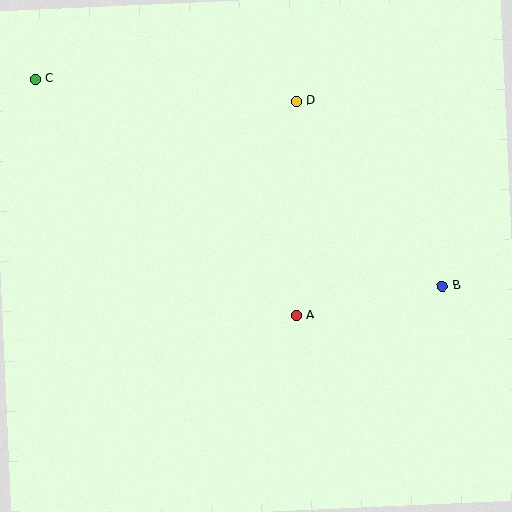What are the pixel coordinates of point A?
Point A is at (296, 315).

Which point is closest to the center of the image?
Point A at (296, 315) is closest to the center.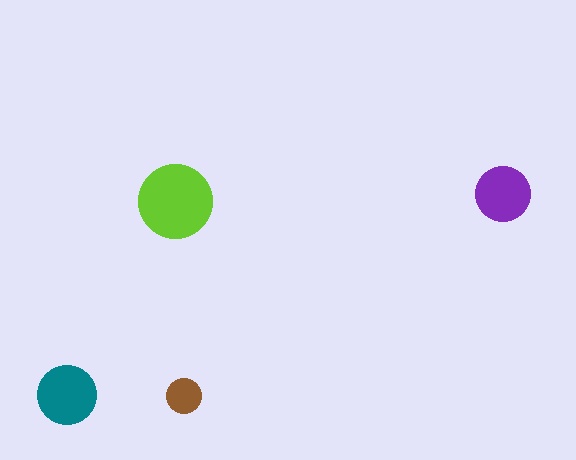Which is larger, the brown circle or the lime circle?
The lime one.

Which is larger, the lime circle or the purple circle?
The lime one.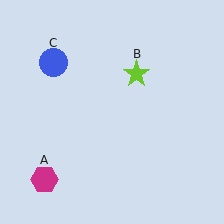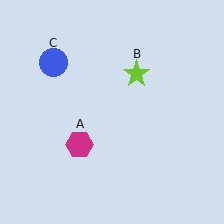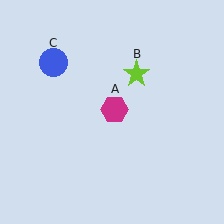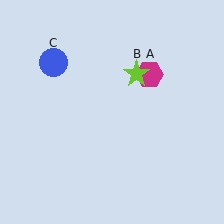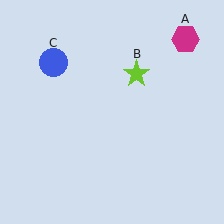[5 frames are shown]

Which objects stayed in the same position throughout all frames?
Lime star (object B) and blue circle (object C) remained stationary.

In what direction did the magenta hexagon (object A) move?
The magenta hexagon (object A) moved up and to the right.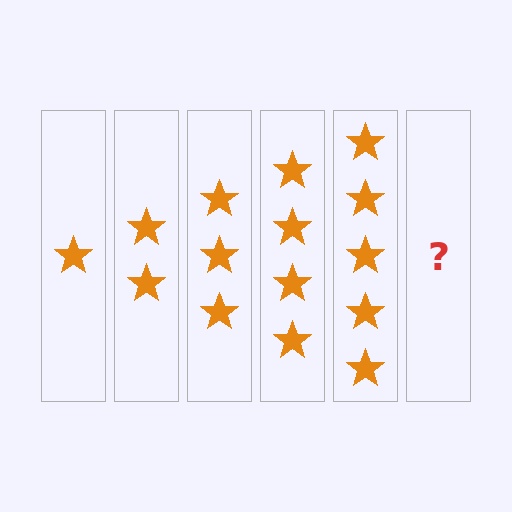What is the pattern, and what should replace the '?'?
The pattern is that each step adds one more star. The '?' should be 6 stars.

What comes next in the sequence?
The next element should be 6 stars.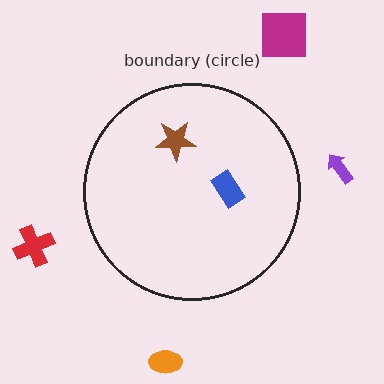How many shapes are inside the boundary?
2 inside, 4 outside.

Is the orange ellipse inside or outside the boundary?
Outside.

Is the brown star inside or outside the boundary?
Inside.